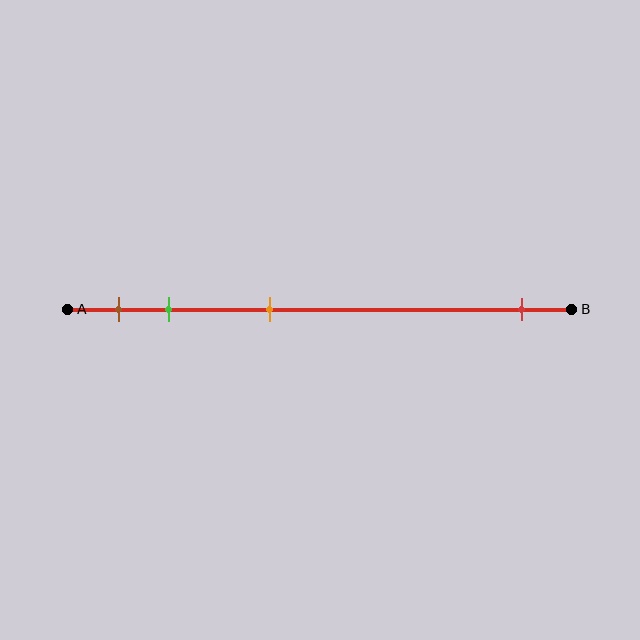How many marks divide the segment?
There are 4 marks dividing the segment.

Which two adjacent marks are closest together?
The brown and green marks are the closest adjacent pair.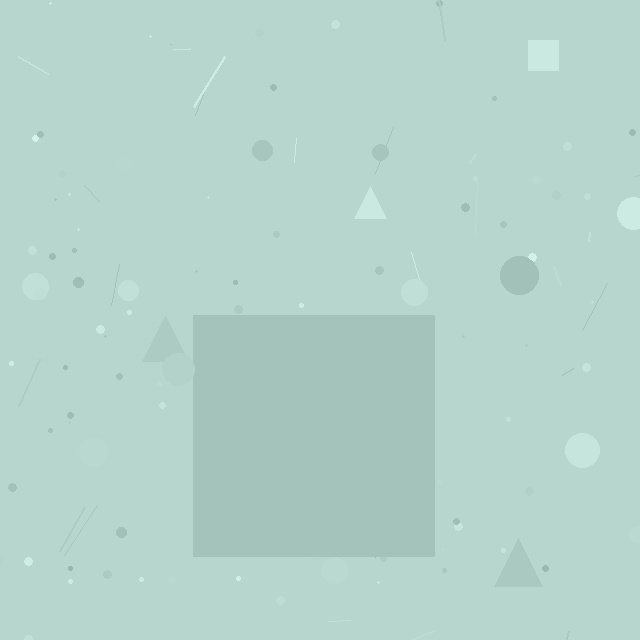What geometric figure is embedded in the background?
A square is embedded in the background.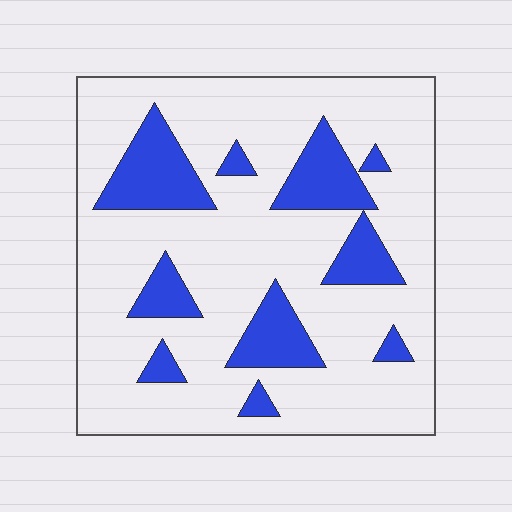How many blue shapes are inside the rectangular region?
10.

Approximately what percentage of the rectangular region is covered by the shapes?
Approximately 20%.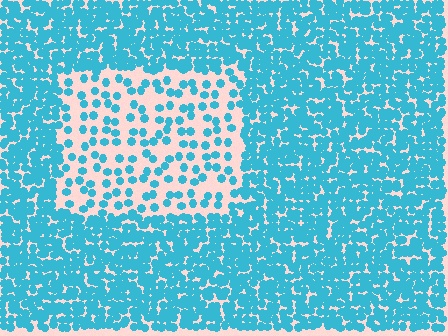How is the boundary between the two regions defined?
The boundary is defined by a change in element density (approximately 3.0x ratio). All elements are the same color, size, and shape.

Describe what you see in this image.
The image contains small cyan elements arranged at two different densities. A rectangle-shaped region is visible where the elements are less densely packed than the surrounding area.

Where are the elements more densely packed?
The elements are more densely packed outside the rectangle boundary.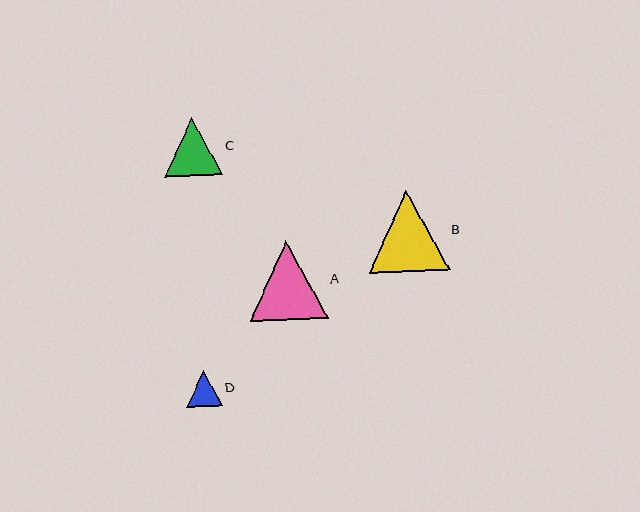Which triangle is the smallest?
Triangle D is the smallest with a size of approximately 36 pixels.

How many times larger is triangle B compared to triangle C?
Triangle B is approximately 1.4 times the size of triangle C.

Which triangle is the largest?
Triangle B is the largest with a size of approximately 81 pixels.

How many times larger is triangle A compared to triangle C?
Triangle A is approximately 1.3 times the size of triangle C.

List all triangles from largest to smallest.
From largest to smallest: B, A, C, D.